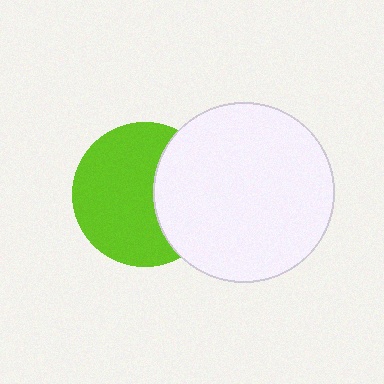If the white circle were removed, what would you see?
You would see the complete lime circle.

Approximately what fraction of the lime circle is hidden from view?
Roughly 35% of the lime circle is hidden behind the white circle.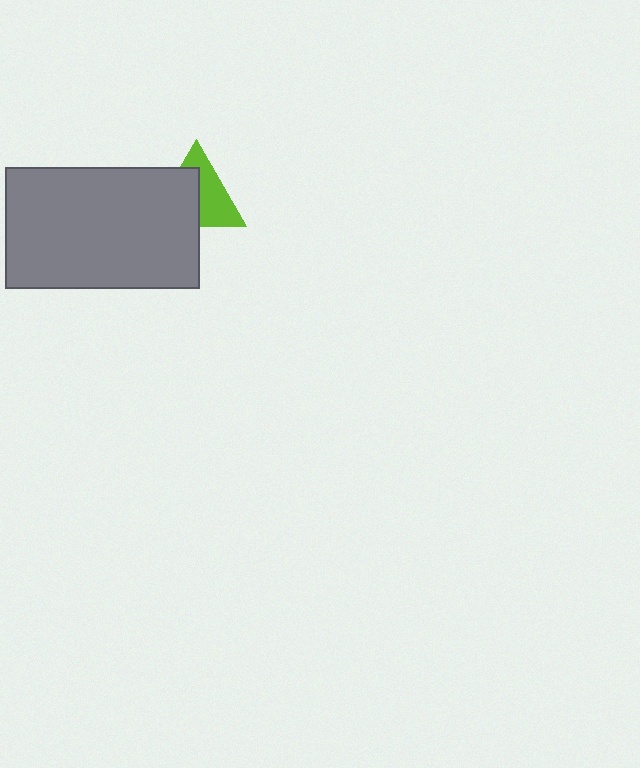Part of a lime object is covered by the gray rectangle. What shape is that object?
It is a triangle.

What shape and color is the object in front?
The object in front is a gray rectangle.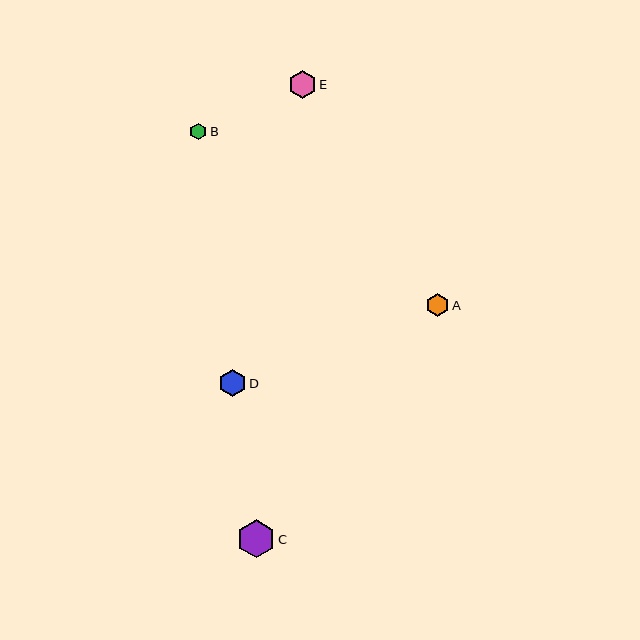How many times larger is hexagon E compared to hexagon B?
Hexagon E is approximately 1.6 times the size of hexagon B.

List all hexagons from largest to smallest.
From largest to smallest: C, E, D, A, B.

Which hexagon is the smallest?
Hexagon B is the smallest with a size of approximately 17 pixels.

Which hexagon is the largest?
Hexagon C is the largest with a size of approximately 38 pixels.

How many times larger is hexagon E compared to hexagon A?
Hexagon E is approximately 1.2 times the size of hexagon A.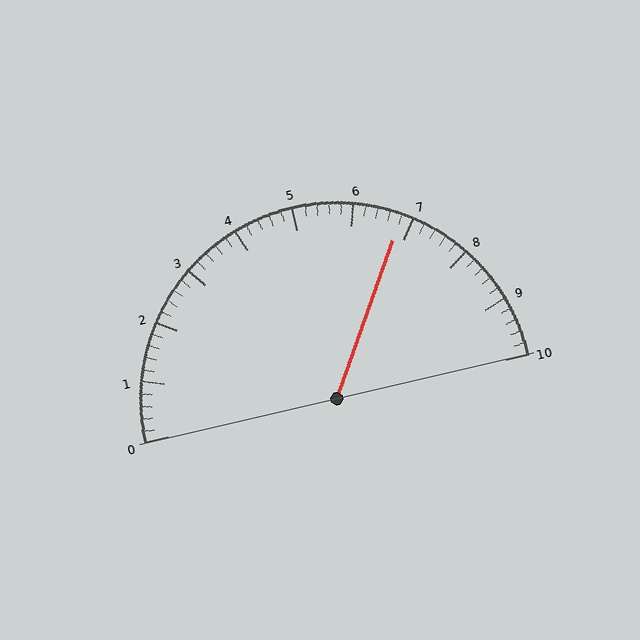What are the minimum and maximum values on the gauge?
The gauge ranges from 0 to 10.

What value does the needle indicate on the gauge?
The needle indicates approximately 6.8.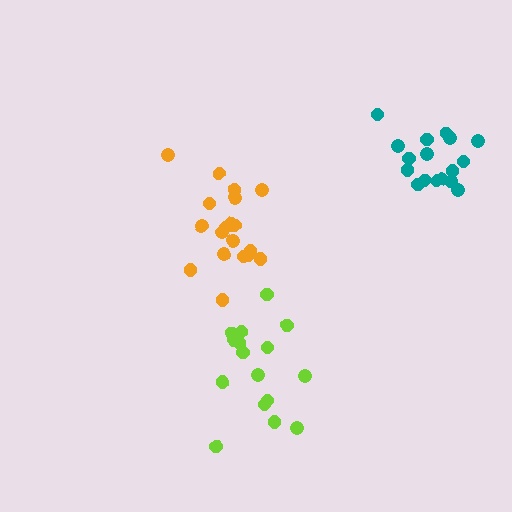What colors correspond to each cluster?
The clusters are colored: teal, lime, orange.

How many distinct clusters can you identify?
There are 3 distinct clusters.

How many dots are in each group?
Group 1: 17 dots, Group 2: 16 dots, Group 3: 19 dots (52 total).